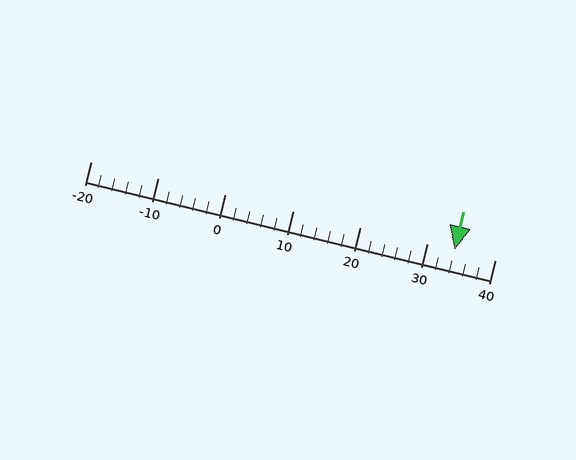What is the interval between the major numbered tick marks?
The major tick marks are spaced 10 units apart.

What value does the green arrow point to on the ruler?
The green arrow points to approximately 34.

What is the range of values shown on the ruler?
The ruler shows values from -20 to 40.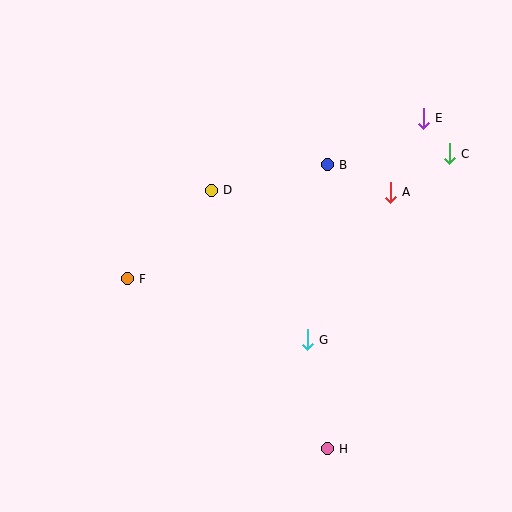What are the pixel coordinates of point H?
Point H is at (327, 449).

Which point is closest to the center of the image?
Point D at (211, 190) is closest to the center.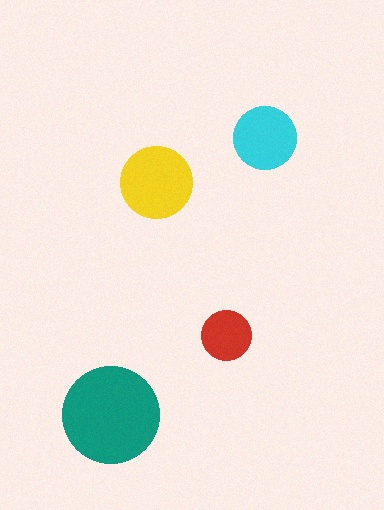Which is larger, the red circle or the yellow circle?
The yellow one.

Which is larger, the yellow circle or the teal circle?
The teal one.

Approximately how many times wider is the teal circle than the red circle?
About 2 times wider.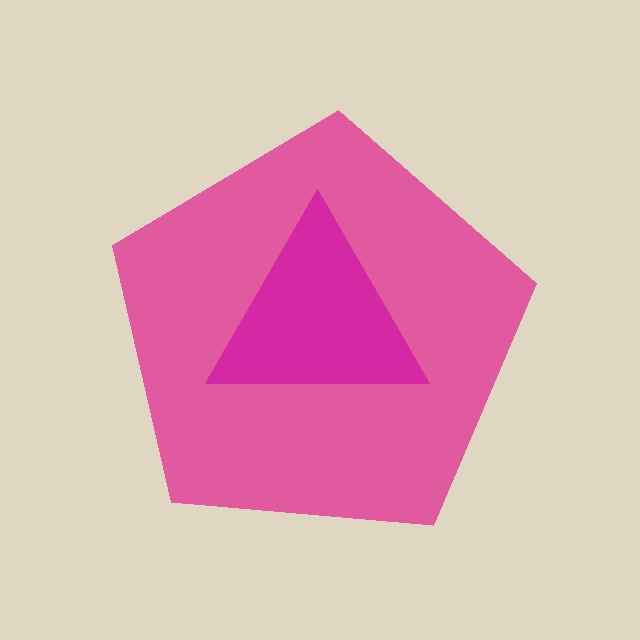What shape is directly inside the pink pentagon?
The magenta triangle.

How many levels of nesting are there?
2.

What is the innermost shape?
The magenta triangle.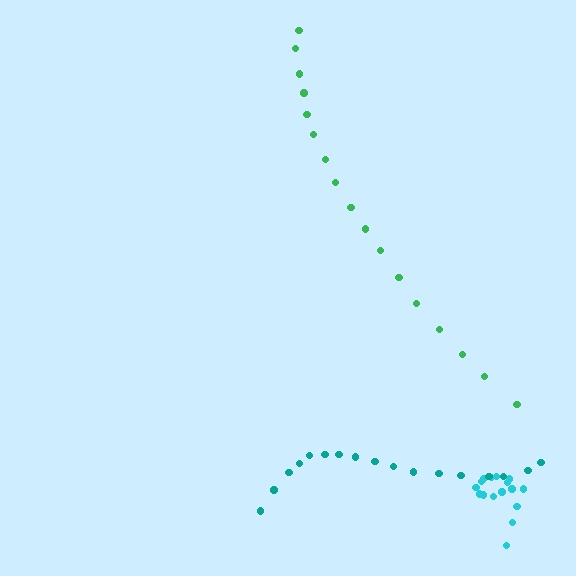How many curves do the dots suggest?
There are 3 distinct paths.